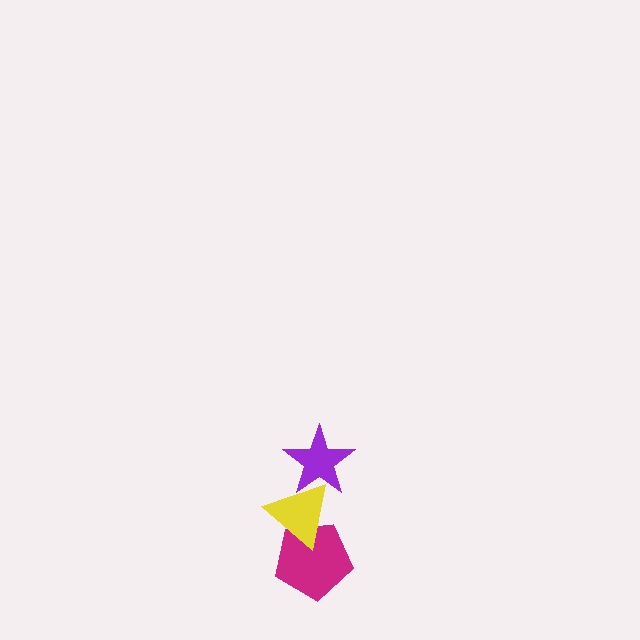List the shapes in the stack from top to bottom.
From top to bottom: the purple star, the yellow triangle, the magenta pentagon.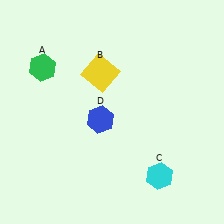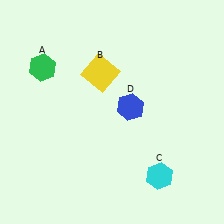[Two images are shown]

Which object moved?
The blue hexagon (D) moved right.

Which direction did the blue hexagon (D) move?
The blue hexagon (D) moved right.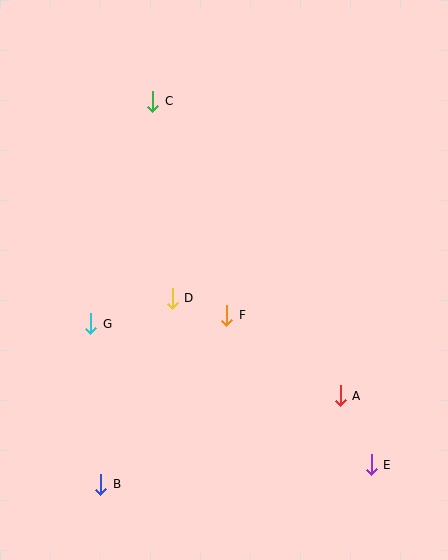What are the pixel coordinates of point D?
Point D is at (172, 298).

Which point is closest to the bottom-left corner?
Point B is closest to the bottom-left corner.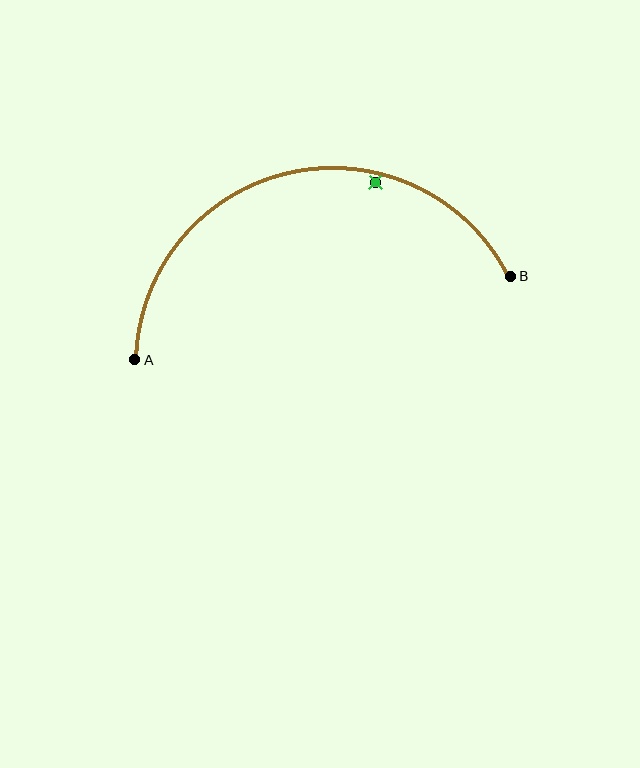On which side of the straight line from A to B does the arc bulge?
The arc bulges above the straight line connecting A and B.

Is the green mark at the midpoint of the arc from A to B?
No — the green mark does not lie on the arc at all. It sits slightly inside the curve.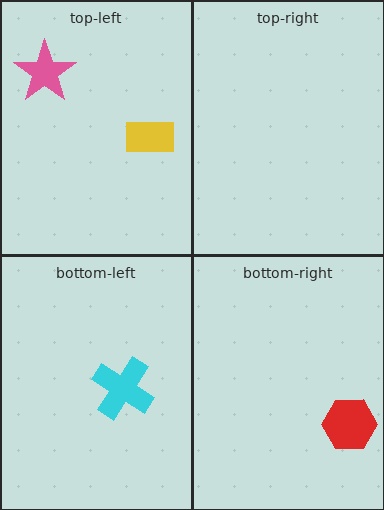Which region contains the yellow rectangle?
The top-left region.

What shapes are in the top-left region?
The pink star, the yellow rectangle.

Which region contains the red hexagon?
The bottom-right region.